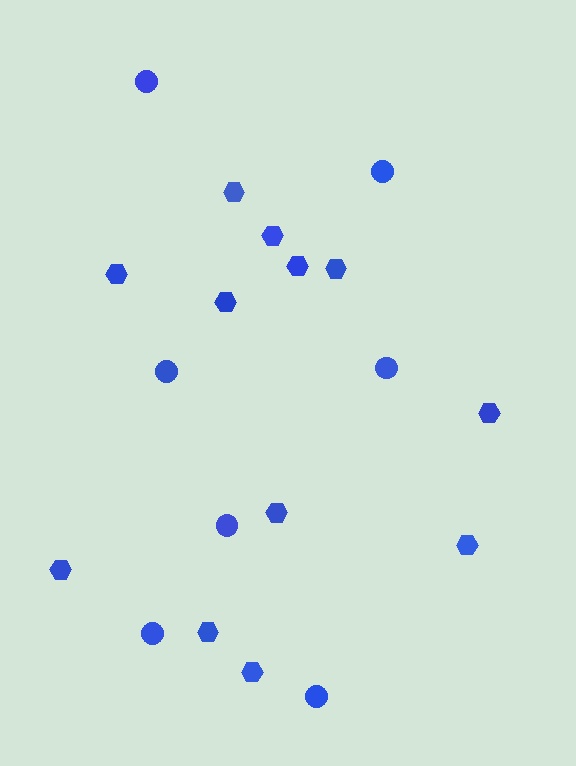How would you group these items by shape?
There are 2 groups: one group of circles (7) and one group of hexagons (12).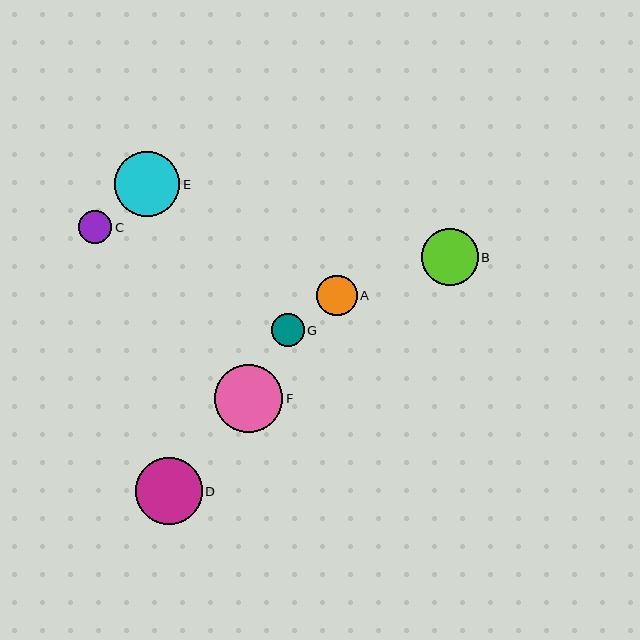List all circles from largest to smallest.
From largest to smallest: F, D, E, B, A, C, G.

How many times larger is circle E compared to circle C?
Circle E is approximately 2.0 times the size of circle C.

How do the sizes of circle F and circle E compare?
Circle F and circle E are approximately the same size.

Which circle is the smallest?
Circle G is the smallest with a size of approximately 33 pixels.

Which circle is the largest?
Circle F is the largest with a size of approximately 69 pixels.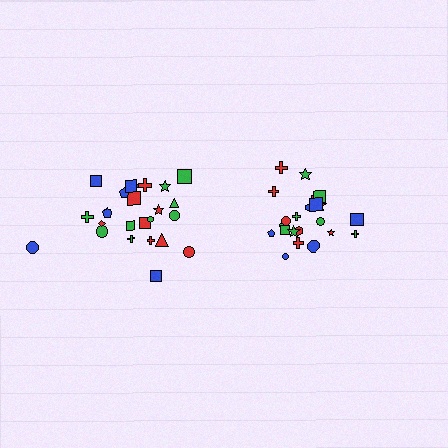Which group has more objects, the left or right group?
The left group.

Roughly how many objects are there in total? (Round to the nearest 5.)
Roughly 45 objects in total.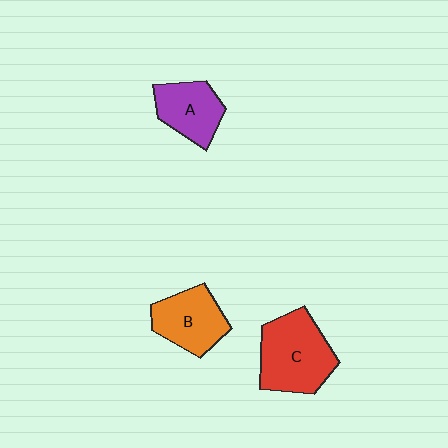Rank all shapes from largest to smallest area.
From largest to smallest: C (red), B (orange), A (purple).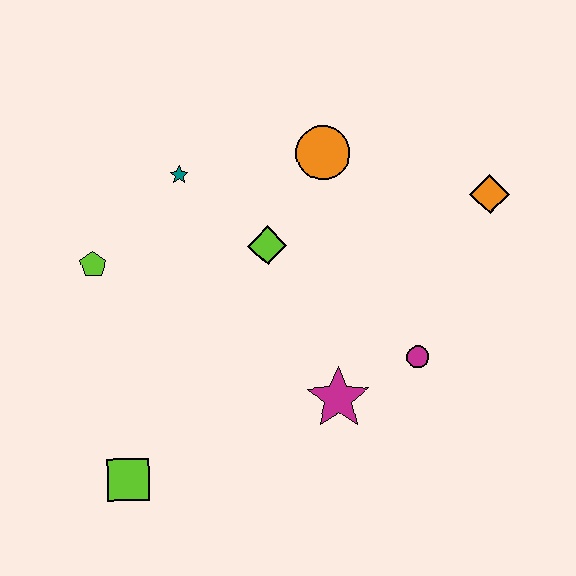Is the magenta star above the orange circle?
No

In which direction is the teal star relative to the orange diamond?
The teal star is to the left of the orange diamond.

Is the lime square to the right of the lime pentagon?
Yes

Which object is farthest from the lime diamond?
The lime square is farthest from the lime diamond.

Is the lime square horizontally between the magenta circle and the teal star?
No